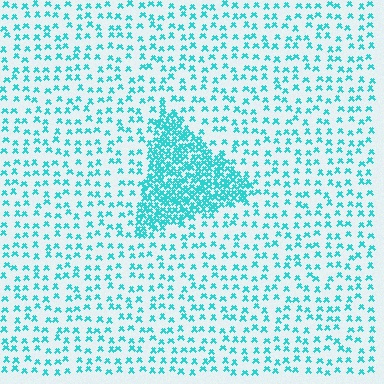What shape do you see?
I see a triangle.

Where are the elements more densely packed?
The elements are more densely packed inside the triangle boundary.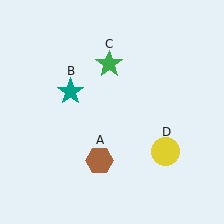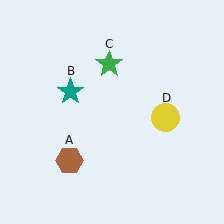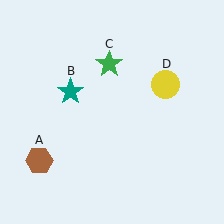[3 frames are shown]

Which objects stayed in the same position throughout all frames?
Teal star (object B) and green star (object C) remained stationary.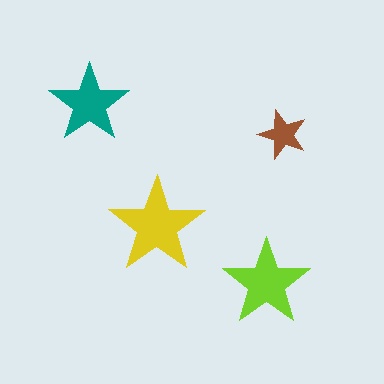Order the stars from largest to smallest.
the yellow one, the lime one, the teal one, the brown one.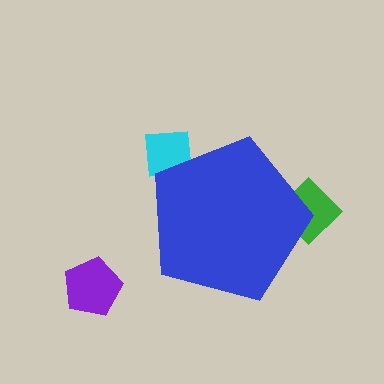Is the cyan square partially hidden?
Yes, the cyan square is partially hidden behind the blue pentagon.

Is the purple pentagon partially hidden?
No, the purple pentagon is fully visible.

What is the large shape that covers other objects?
A blue pentagon.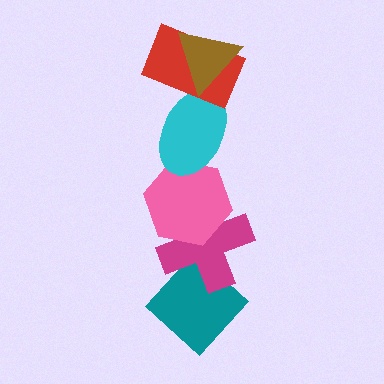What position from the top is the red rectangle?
The red rectangle is 2nd from the top.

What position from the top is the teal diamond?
The teal diamond is 6th from the top.